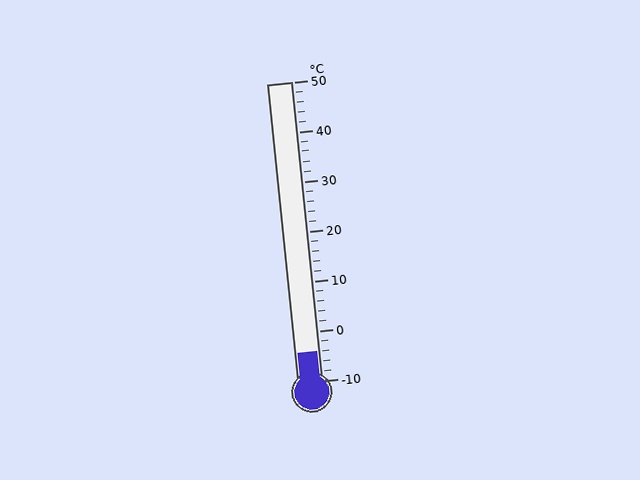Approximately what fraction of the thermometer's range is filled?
The thermometer is filled to approximately 10% of its range.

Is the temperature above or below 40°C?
The temperature is below 40°C.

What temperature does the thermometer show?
The thermometer shows approximately -4°C.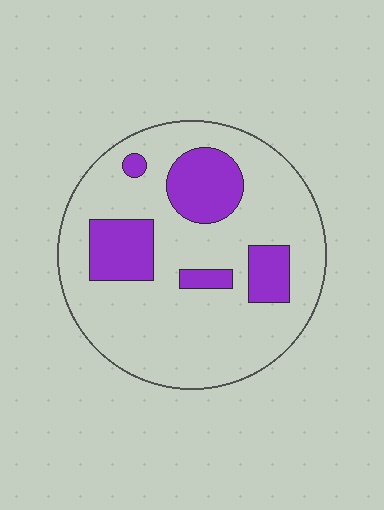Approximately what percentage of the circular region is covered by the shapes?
Approximately 20%.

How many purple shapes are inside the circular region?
5.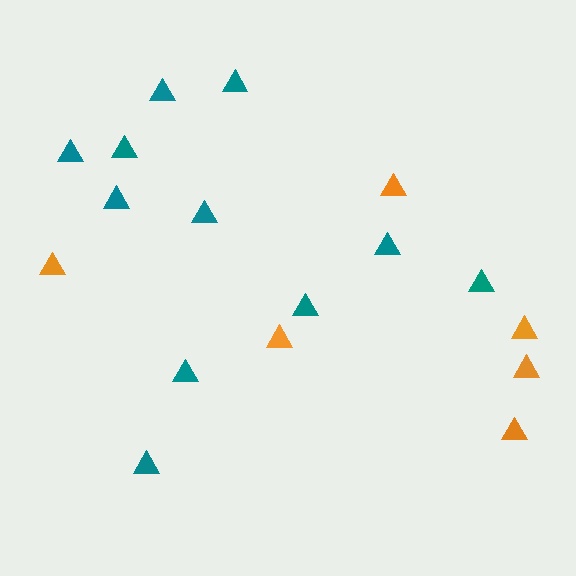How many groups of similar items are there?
There are 2 groups: one group of teal triangles (11) and one group of orange triangles (6).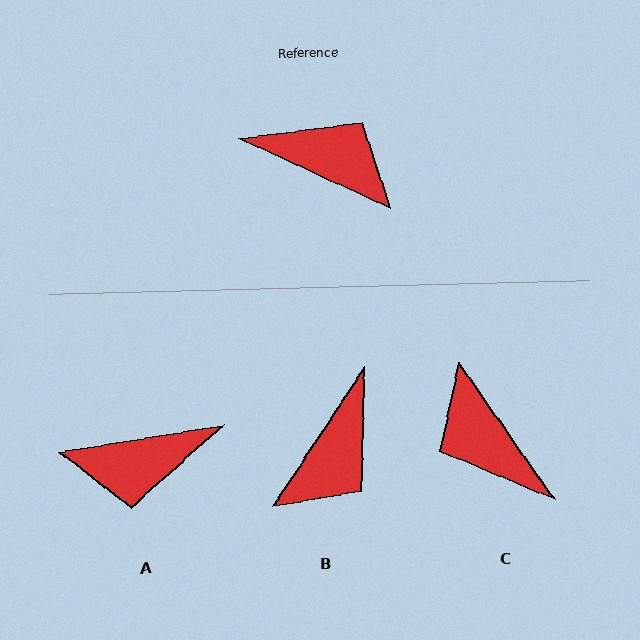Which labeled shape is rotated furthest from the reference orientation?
C, about 150 degrees away.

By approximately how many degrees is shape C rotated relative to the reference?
Approximately 150 degrees counter-clockwise.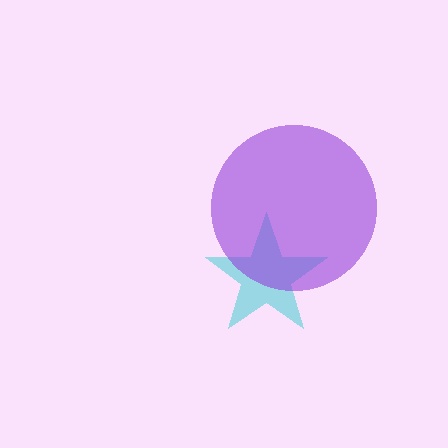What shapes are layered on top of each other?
The layered shapes are: a cyan star, a purple circle.